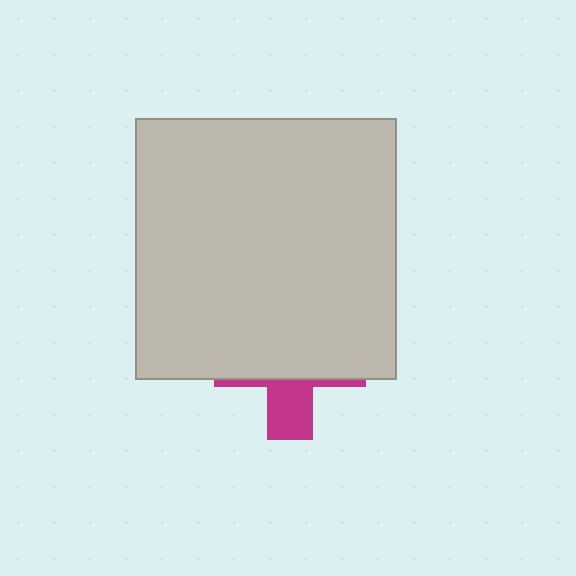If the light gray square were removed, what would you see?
You would see the complete magenta cross.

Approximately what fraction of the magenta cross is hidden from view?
Roughly 69% of the magenta cross is hidden behind the light gray square.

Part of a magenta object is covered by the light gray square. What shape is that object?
It is a cross.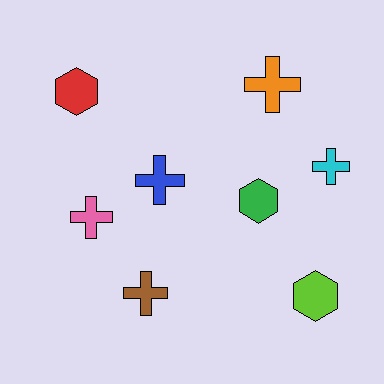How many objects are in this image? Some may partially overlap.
There are 8 objects.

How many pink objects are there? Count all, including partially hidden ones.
There is 1 pink object.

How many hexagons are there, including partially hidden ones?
There are 3 hexagons.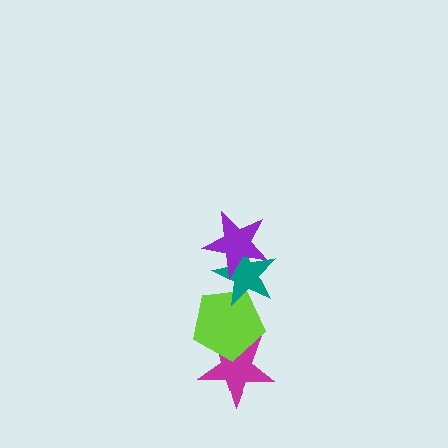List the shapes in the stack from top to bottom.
From top to bottom: the purple star, the teal star, the lime pentagon, the magenta star.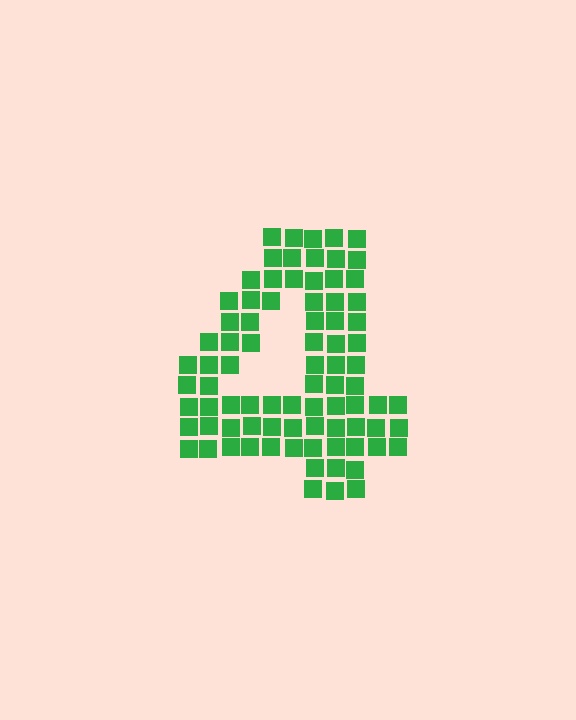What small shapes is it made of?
It is made of small squares.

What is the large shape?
The large shape is the digit 4.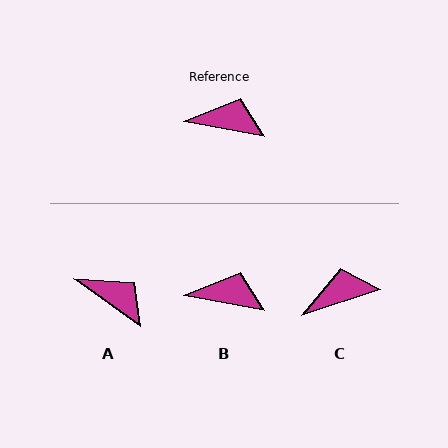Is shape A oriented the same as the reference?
No, it is off by about 25 degrees.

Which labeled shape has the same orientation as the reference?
B.